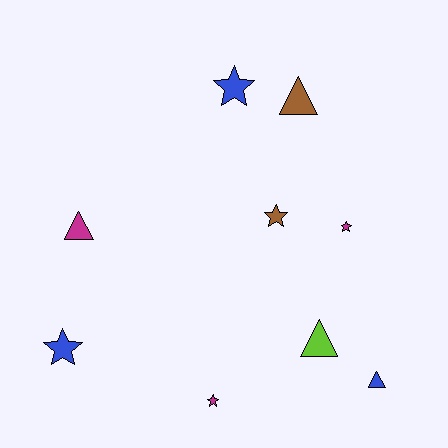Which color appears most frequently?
Blue, with 3 objects.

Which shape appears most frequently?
Star, with 5 objects.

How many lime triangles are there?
There is 1 lime triangle.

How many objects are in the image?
There are 9 objects.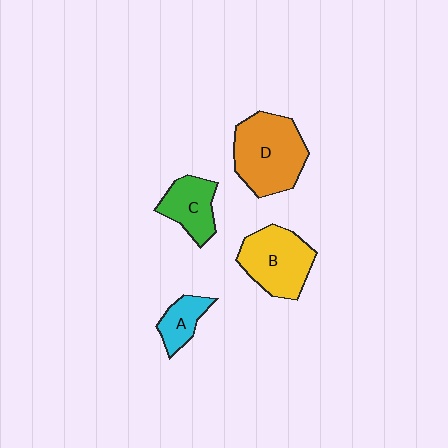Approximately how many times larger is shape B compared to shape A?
Approximately 2.1 times.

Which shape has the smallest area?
Shape A (cyan).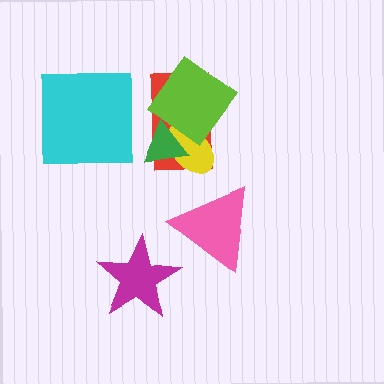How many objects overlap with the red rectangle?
3 objects overlap with the red rectangle.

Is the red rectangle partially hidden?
Yes, it is partially covered by another shape.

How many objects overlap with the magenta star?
0 objects overlap with the magenta star.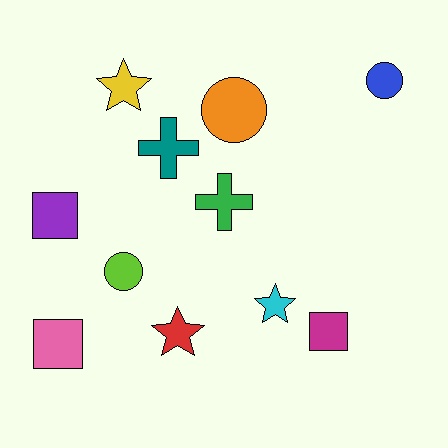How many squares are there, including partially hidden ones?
There are 3 squares.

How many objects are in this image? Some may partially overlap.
There are 11 objects.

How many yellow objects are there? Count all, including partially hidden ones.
There is 1 yellow object.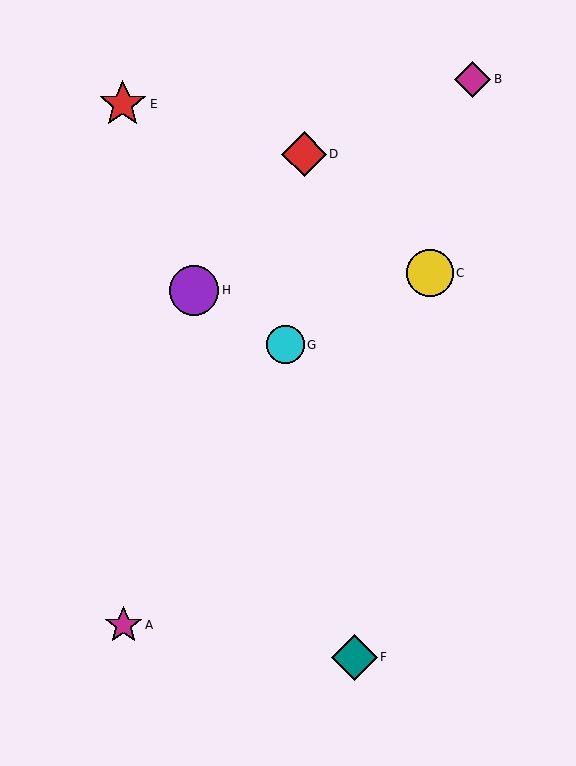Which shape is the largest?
The purple circle (labeled H) is the largest.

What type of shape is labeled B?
Shape B is a magenta diamond.